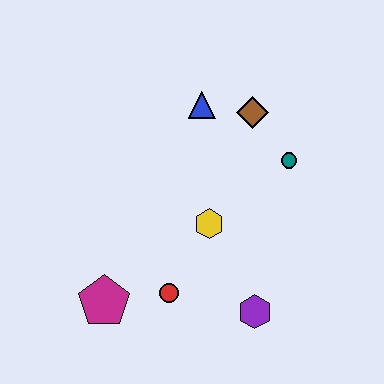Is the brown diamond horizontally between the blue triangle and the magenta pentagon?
No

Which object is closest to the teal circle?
The brown diamond is closest to the teal circle.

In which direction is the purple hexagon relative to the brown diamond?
The purple hexagon is below the brown diamond.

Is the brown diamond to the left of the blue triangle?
No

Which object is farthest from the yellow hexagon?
The magenta pentagon is farthest from the yellow hexagon.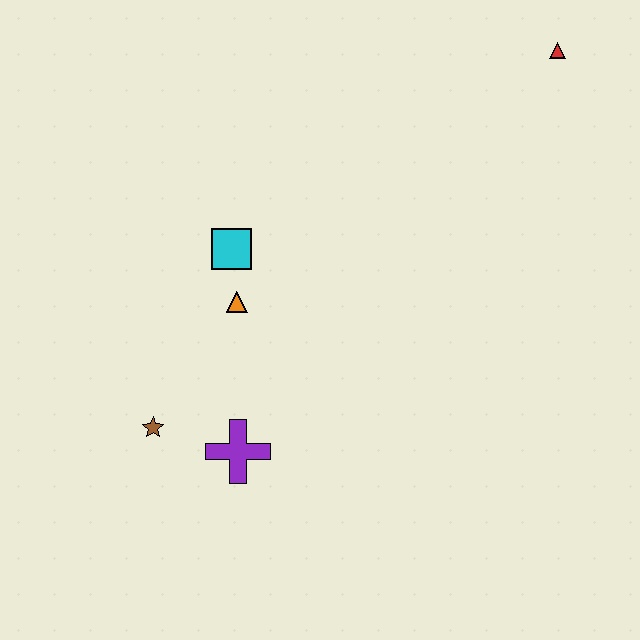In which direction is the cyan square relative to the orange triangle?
The cyan square is above the orange triangle.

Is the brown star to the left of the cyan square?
Yes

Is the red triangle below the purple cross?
No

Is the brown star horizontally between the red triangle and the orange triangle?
No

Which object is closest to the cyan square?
The orange triangle is closest to the cyan square.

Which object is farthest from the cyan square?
The red triangle is farthest from the cyan square.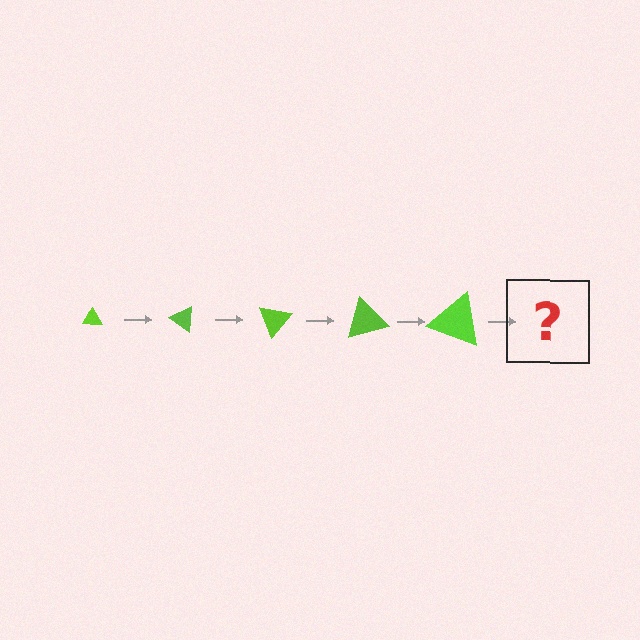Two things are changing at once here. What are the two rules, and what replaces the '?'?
The two rules are that the triangle grows larger each step and it rotates 35 degrees each step. The '?' should be a triangle, larger than the previous one and rotated 175 degrees from the start.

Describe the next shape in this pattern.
It should be a triangle, larger than the previous one and rotated 175 degrees from the start.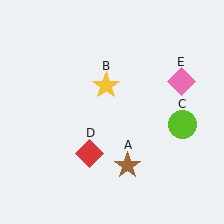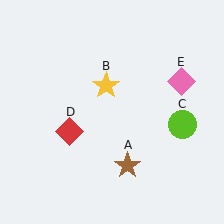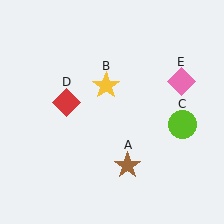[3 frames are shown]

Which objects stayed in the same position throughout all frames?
Brown star (object A) and yellow star (object B) and lime circle (object C) and pink diamond (object E) remained stationary.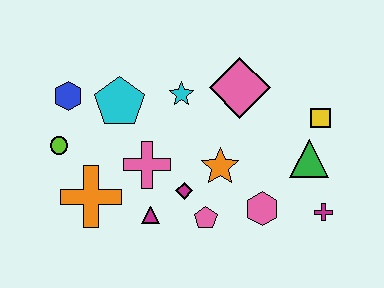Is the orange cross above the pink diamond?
No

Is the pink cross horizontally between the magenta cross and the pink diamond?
No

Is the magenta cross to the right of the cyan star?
Yes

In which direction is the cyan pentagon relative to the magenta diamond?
The cyan pentagon is above the magenta diamond.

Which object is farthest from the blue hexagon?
The magenta cross is farthest from the blue hexagon.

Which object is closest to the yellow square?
The green triangle is closest to the yellow square.